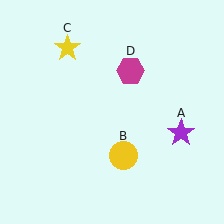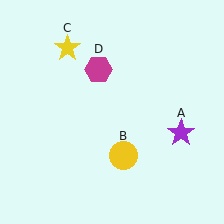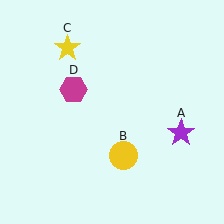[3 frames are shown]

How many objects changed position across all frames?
1 object changed position: magenta hexagon (object D).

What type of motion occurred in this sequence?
The magenta hexagon (object D) rotated counterclockwise around the center of the scene.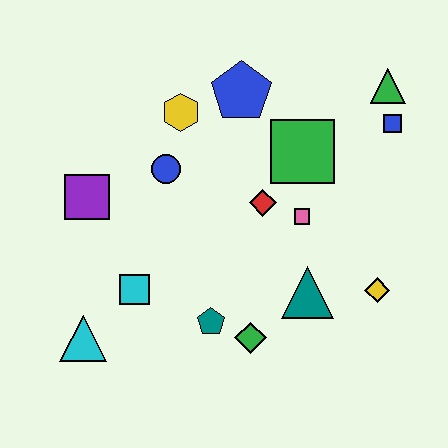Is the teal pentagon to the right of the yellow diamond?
No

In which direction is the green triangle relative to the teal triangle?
The green triangle is above the teal triangle.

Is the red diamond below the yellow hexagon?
Yes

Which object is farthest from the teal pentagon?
The green triangle is farthest from the teal pentagon.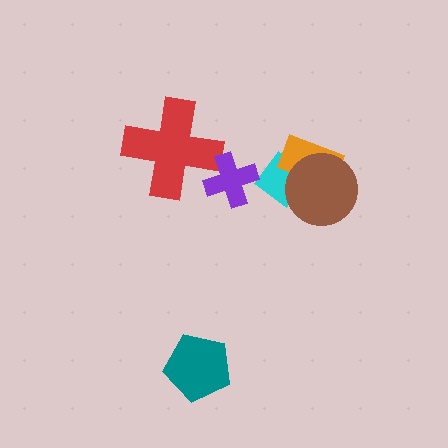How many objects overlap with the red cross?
1 object overlaps with the red cross.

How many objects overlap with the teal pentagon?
0 objects overlap with the teal pentagon.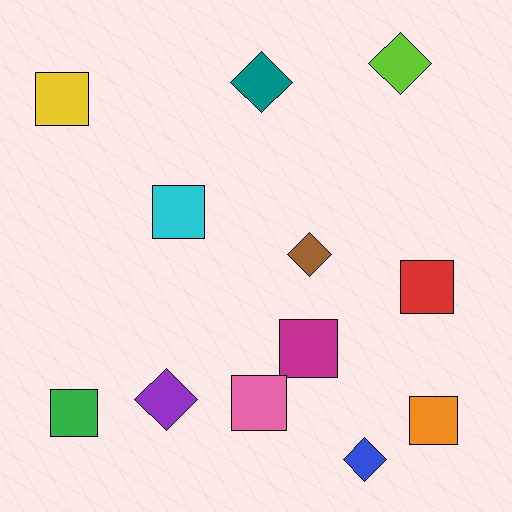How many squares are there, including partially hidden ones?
There are 7 squares.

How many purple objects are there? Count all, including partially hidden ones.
There is 1 purple object.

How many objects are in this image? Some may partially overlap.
There are 12 objects.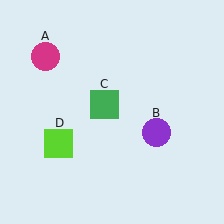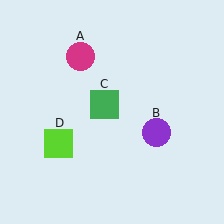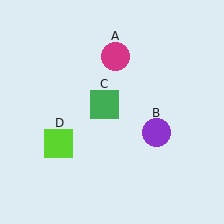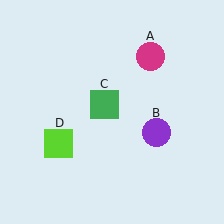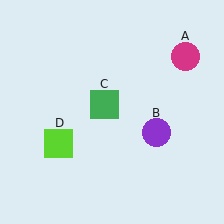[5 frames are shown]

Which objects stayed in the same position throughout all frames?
Purple circle (object B) and green square (object C) and lime square (object D) remained stationary.